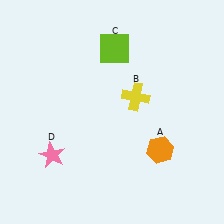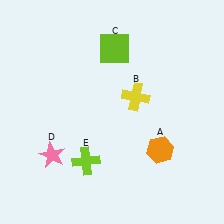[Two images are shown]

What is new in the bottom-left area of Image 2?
A lime cross (E) was added in the bottom-left area of Image 2.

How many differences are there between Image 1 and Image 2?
There is 1 difference between the two images.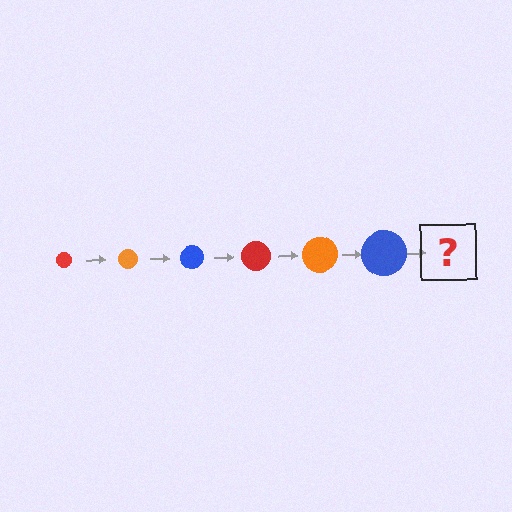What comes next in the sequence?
The next element should be a red circle, larger than the previous one.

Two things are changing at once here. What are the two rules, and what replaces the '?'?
The two rules are that the circle grows larger each step and the color cycles through red, orange, and blue. The '?' should be a red circle, larger than the previous one.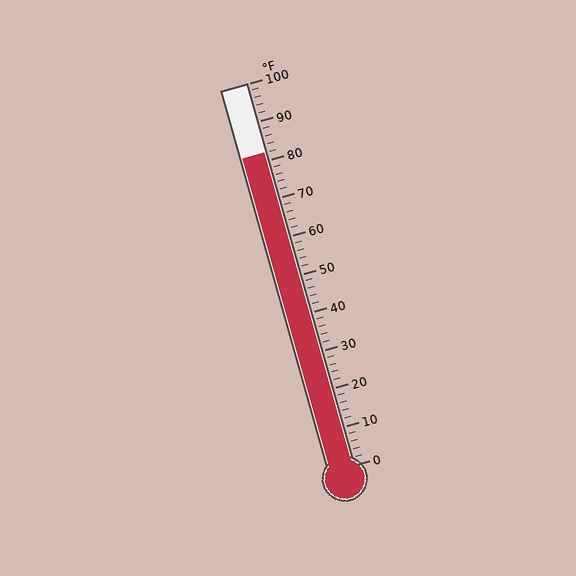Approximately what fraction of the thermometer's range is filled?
The thermometer is filled to approximately 80% of its range.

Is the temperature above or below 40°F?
The temperature is above 40°F.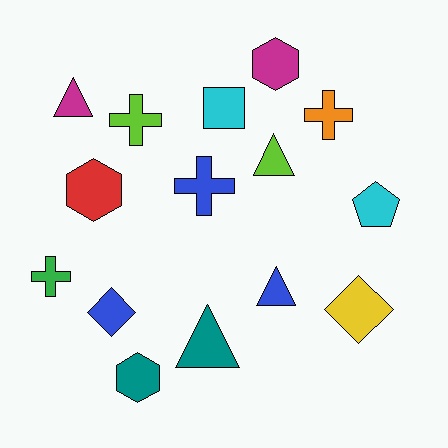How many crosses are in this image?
There are 4 crosses.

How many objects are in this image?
There are 15 objects.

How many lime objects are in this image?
There are 2 lime objects.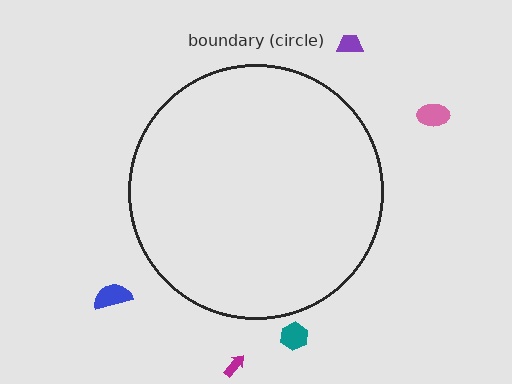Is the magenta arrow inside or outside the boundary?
Outside.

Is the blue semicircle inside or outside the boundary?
Outside.